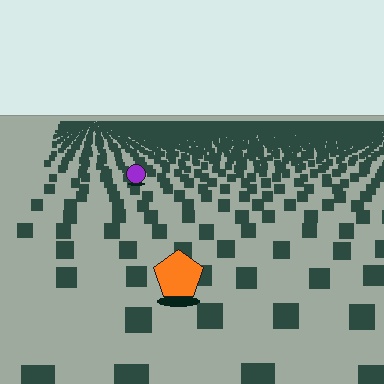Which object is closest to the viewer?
The orange pentagon is closest. The texture marks near it are larger and more spread out.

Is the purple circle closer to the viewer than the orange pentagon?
No. The orange pentagon is closer — you can tell from the texture gradient: the ground texture is coarser near it.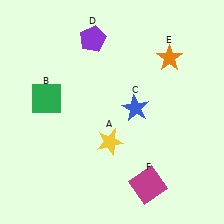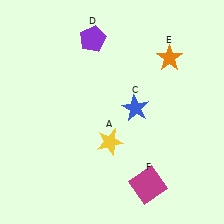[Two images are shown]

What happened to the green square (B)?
The green square (B) was removed in Image 2. It was in the top-left area of Image 1.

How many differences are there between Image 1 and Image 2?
There is 1 difference between the two images.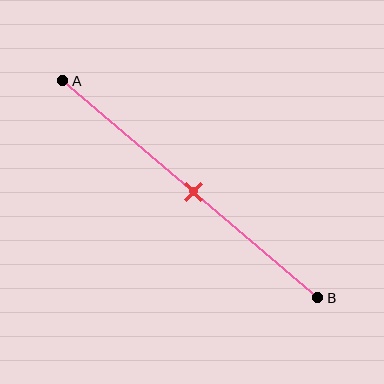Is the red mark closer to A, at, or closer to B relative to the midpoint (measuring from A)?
The red mark is approximately at the midpoint of segment AB.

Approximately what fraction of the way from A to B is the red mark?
The red mark is approximately 50% of the way from A to B.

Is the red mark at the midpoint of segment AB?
Yes, the mark is approximately at the midpoint.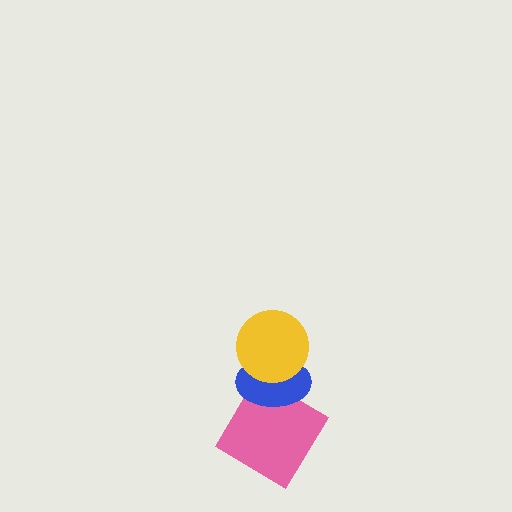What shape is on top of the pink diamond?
The blue ellipse is on top of the pink diamond.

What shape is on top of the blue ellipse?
The yellow circle is on top of the blue ellipse.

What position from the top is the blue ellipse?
The blue ellipse is 2nd from the top.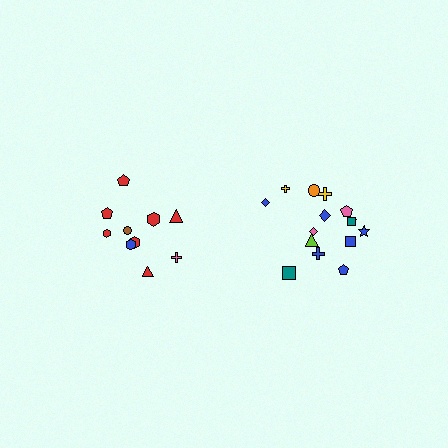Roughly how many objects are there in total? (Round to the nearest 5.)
Roughly 25 objects in total.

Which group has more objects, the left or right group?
The right group.